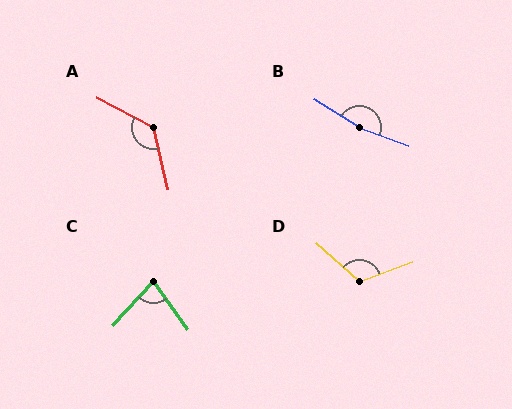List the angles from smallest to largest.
C (79°), D (118°), A (130°), B (168°).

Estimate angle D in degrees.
Approximately 118 degrees.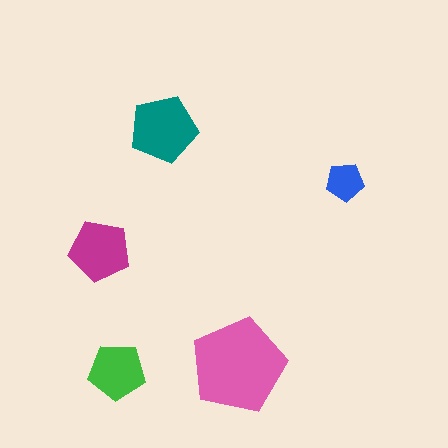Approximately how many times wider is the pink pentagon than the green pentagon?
About 1.5 times wider.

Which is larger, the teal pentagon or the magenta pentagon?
The teal one.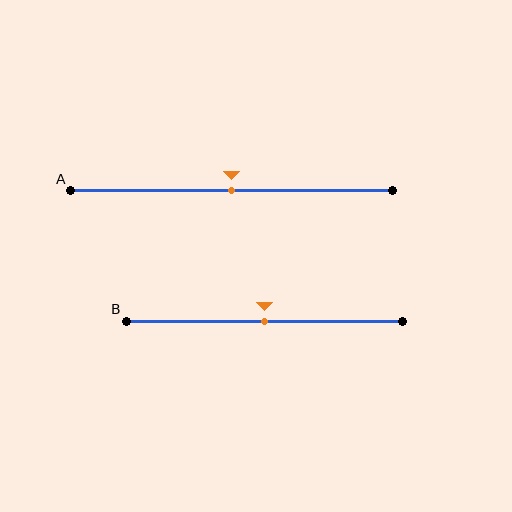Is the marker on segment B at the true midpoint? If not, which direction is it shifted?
Yes, the marker on segment B is at the true midpoint.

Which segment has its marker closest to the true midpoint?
Segment A has its marker closest to the true midpoint.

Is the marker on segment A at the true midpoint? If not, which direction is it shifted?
Yes, the marker on segment A is at the true midpoint.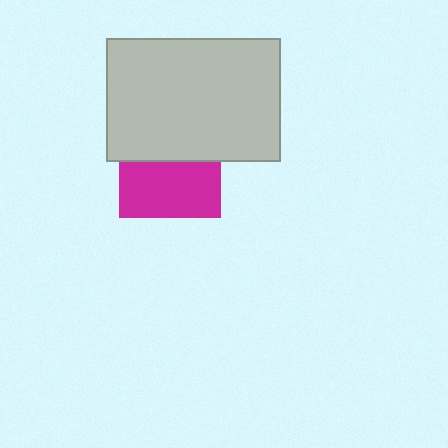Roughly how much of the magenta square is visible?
About half of it is visible (roughly 56%).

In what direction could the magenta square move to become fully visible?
The magenta square could move down. That would shift it out from behind the light gray rectangle entirely.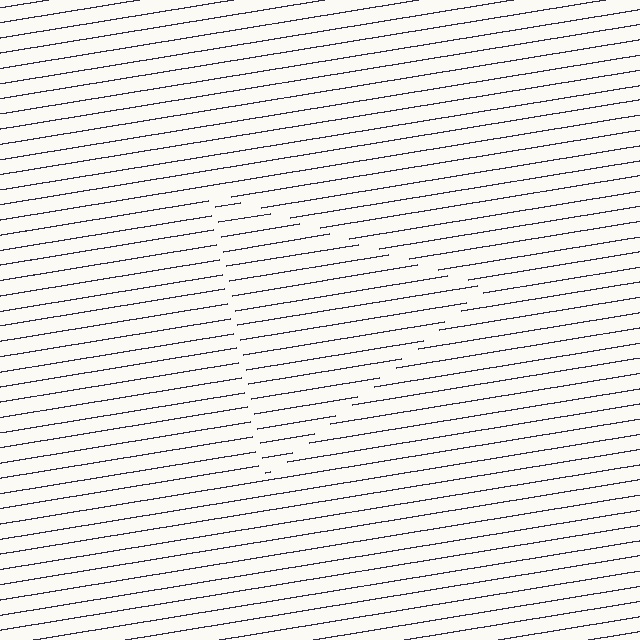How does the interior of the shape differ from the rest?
The interior of the shape contains the same grating, shifted by half a period — the contour is defined by the phase discontinuity where line-ends from the inner and outer gratings abut.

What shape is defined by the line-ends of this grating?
An illusory triangle. The interior of the shape contains the same grating, shifted by half a period — the contour is defined by the phase discontinuity where line-ends from the inner and outer gratings abut.